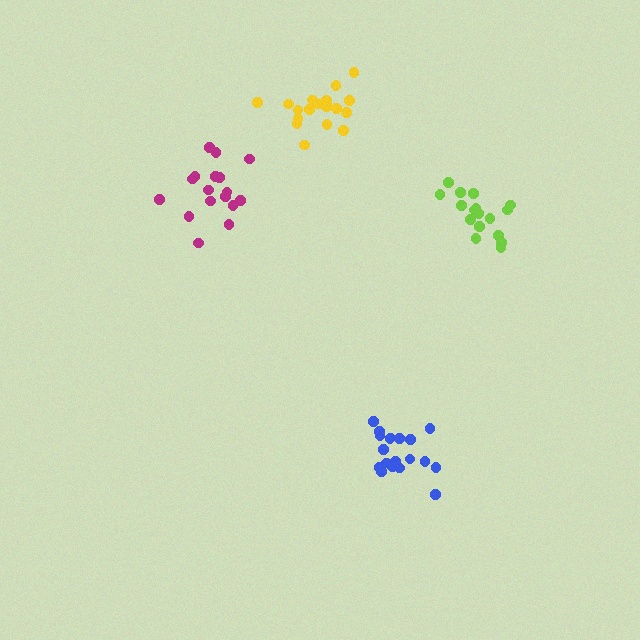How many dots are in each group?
Group 1: 18 dots, Group 2: 17 dots, Group 3: 19 dots, Group 4: 19 dots (73 total).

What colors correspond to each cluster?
The clusters are colored: lime, magenta, blue, yellow.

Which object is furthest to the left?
The magenta cluster is leftmost.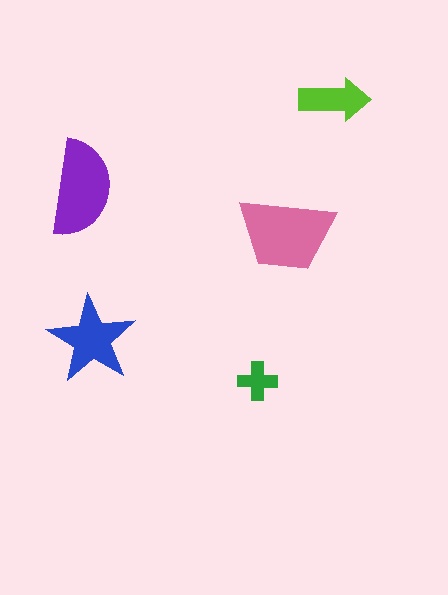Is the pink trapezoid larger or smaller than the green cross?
Larger.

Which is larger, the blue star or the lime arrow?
The blue star.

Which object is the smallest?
The green cross.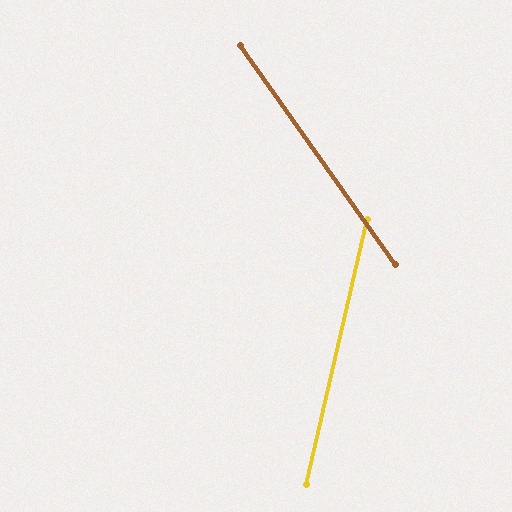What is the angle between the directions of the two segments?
Approximately 48 degrees.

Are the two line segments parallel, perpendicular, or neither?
Neither parallel nor perpendicular — they differ by about 48°.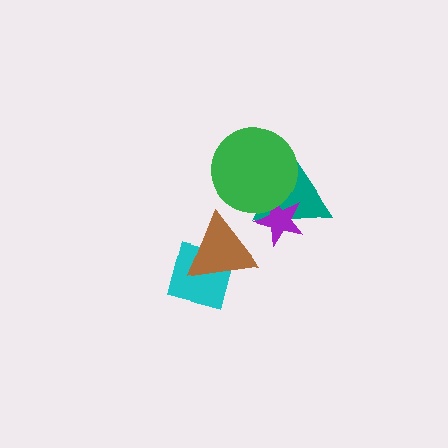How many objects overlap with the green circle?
2 objects overlap with the green circle.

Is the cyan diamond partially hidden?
Yes, it is partially covered by another shape.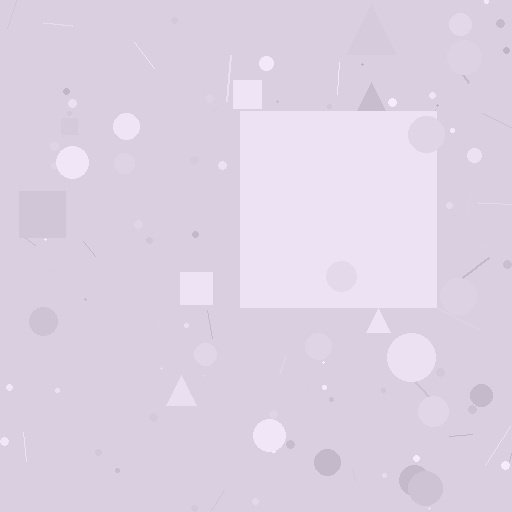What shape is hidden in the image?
A square is hidden in the image.